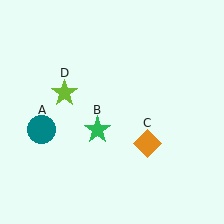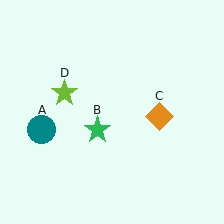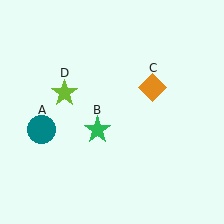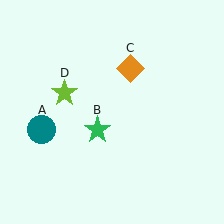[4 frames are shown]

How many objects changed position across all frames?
1 object changed position: orange diamond (object C).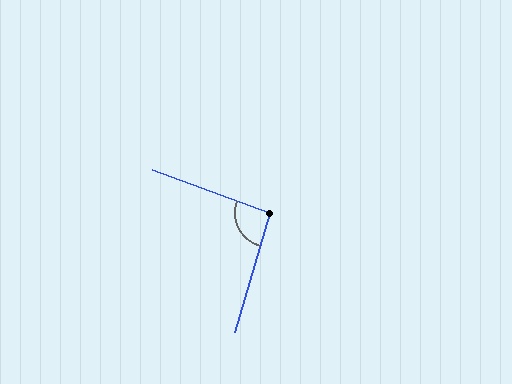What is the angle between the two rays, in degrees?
Approximately 94 degrees.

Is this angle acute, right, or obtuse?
It is approximately a right angle.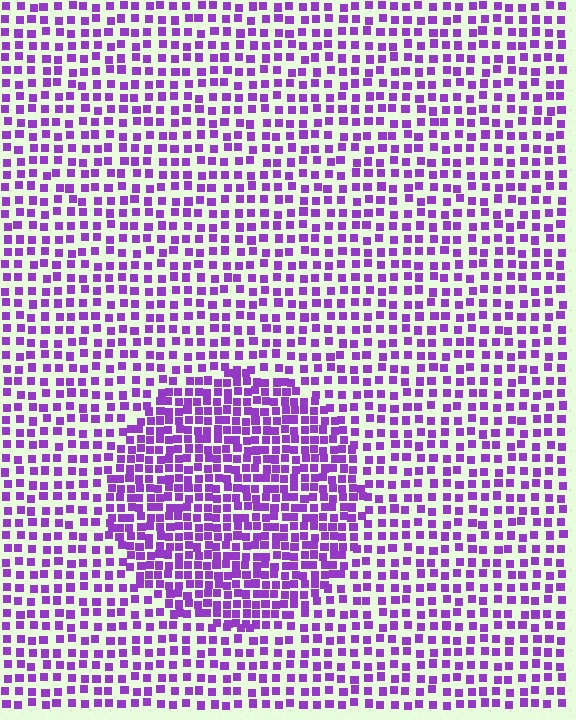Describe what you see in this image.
The image contains small purple elements arranged at two different densities. A circle-shaped region is visible where the elements are more densely packed than the surrounding area.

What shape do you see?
I see a circle.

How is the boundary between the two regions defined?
The boundary is defined by a change in element density (approximately 1.8x ratio). All elements are the same color, size, and shape.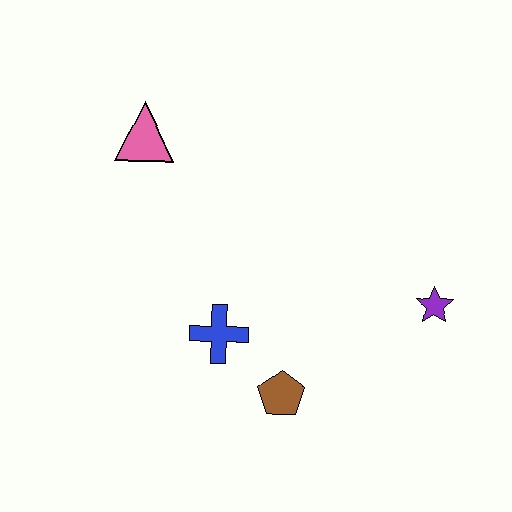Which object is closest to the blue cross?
The brown pentagon is closest to the blue cross.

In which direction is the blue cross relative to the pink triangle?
The blue cross is below the pink triangle.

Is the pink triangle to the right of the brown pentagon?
No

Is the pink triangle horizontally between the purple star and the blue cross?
No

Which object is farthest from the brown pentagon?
The pink triangle is farthest from the brown pentagon.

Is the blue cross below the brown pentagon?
No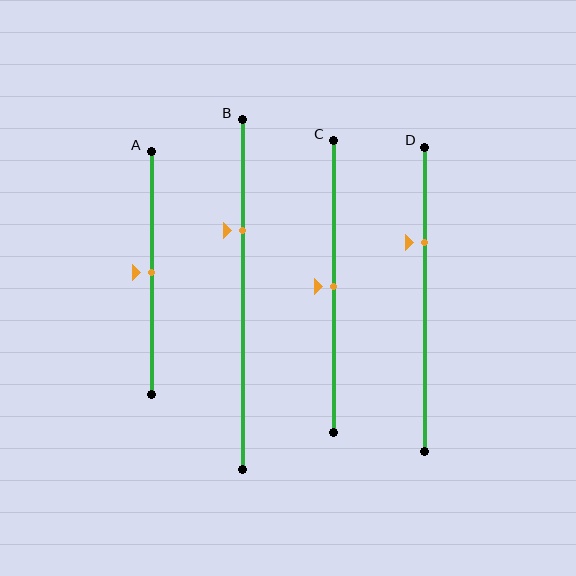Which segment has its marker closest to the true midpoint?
Segment A has its marker closest to the true midpoint.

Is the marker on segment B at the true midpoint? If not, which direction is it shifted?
No, the marker on segment B is shifted upward by about 18% of the segment length.